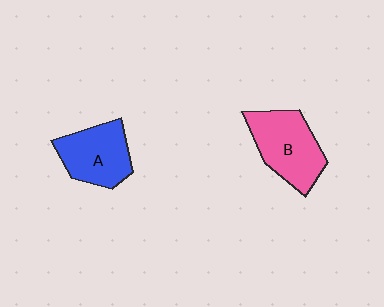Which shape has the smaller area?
Shape A (blue).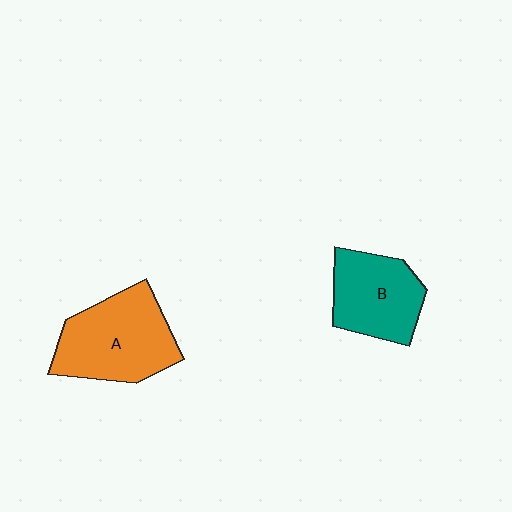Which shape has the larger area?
Shape A (orange).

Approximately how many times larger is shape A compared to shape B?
Approximately 1.3 times.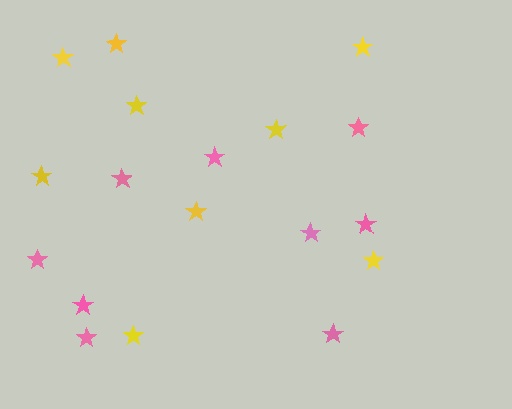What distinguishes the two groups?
There are 2 groups: one group of yellow stars (9) and one group of pink stars (9).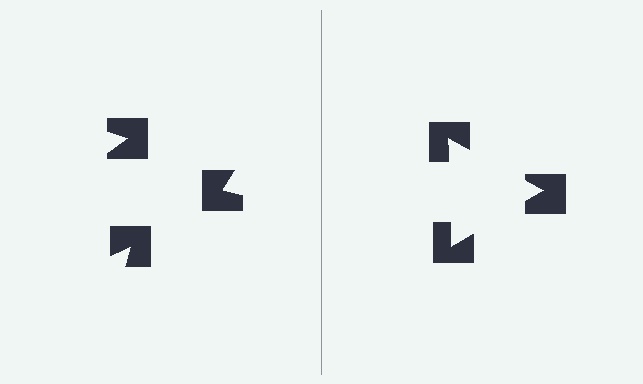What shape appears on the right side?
An illusory triangle.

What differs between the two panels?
The notched squares are positioned identically on both sides; only the wedge orientations differ. On the right they align to a triangle; on the left they are misaligned.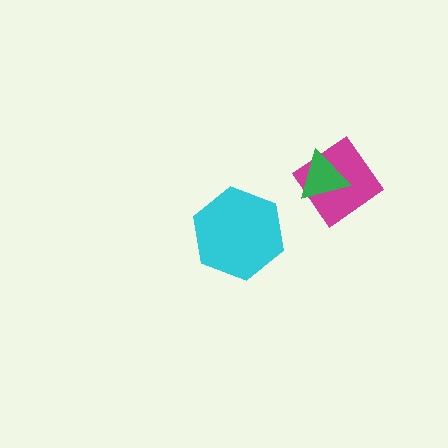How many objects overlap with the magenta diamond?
1 object overlaps with the magenta diamond.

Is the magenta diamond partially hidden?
Yes, it is partially covered by another shape.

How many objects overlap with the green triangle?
1 object overlaps with the green triangle.